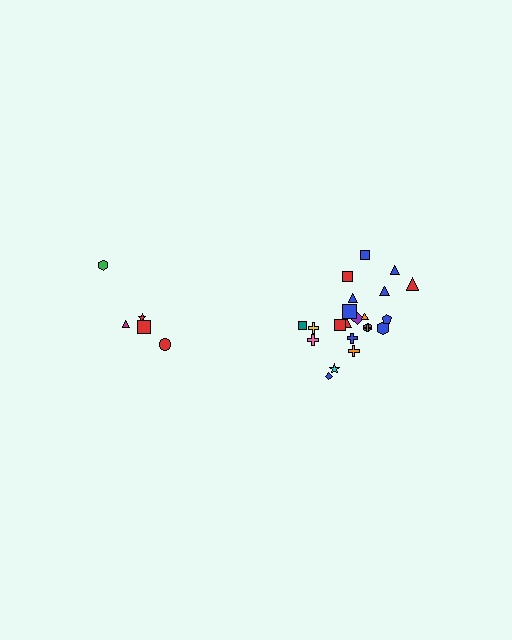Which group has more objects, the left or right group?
The right group.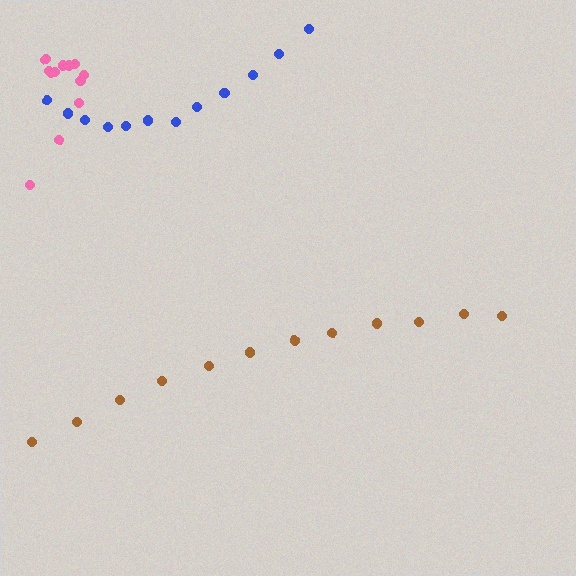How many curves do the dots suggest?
There are 3 distinct paths.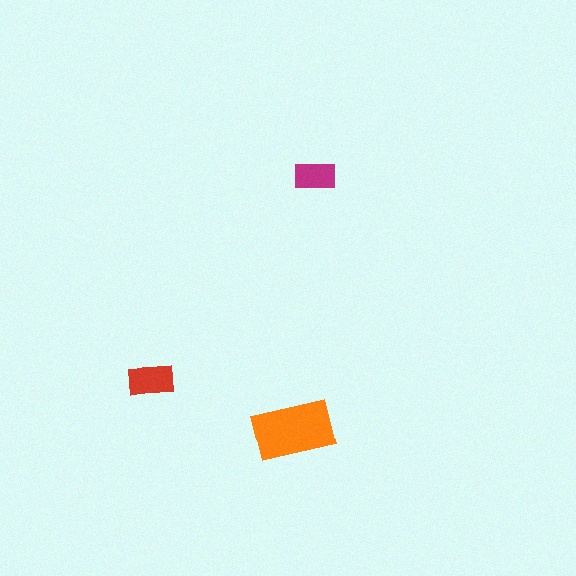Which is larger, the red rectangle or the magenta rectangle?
The red one.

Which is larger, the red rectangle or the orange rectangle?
The orange one.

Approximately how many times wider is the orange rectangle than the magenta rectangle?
About 2 times wider.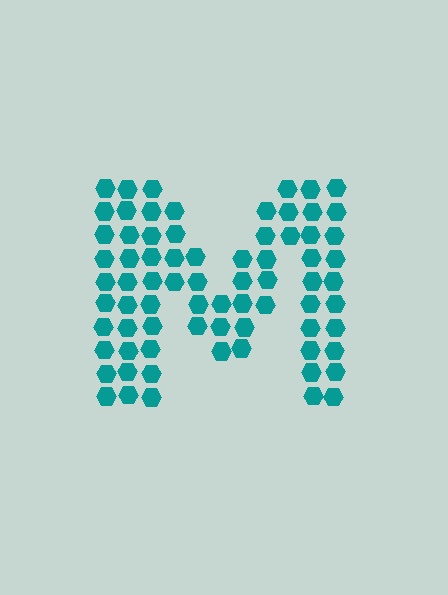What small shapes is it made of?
It is made of small hexagons.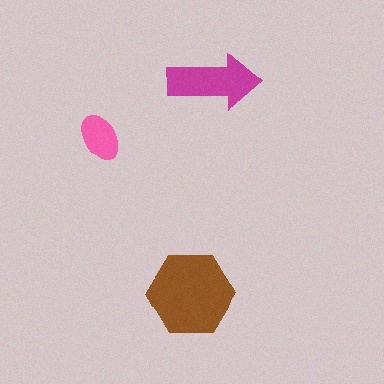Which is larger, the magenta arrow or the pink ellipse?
The magenta arrow.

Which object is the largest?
The brown hexagon.